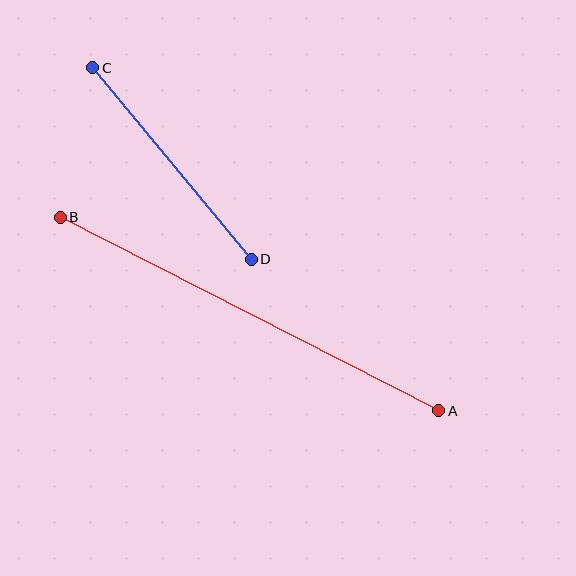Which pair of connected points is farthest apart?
Points A and B are farthest apart.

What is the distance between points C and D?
The distance is approximately 248 pixels.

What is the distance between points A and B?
The distance is approximately 425 pixels.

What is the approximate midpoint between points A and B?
The midpoint is at approximately (250, 314) pixels.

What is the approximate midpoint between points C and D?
The midpoint is at approximately (172, 163) pixels.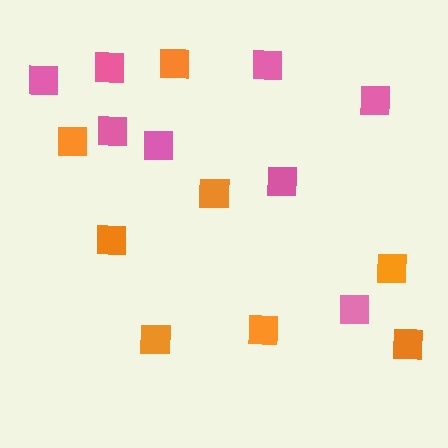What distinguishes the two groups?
There are 2 groups: one group of orange squares (8) and one group of pink squares (8).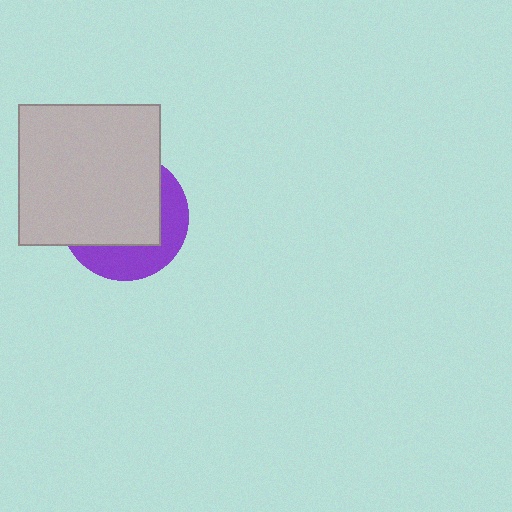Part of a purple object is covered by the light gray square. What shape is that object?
It is a circle.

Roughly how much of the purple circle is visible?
A small part of it is visible (roughly 36%).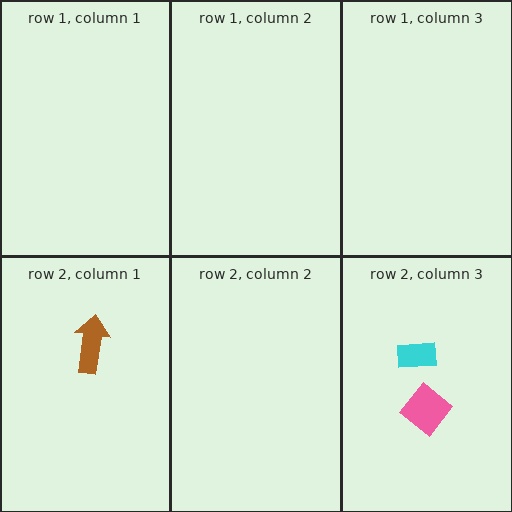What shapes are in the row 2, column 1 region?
The brown arrow.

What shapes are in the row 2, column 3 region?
The pink diamond, the cyan rectangle.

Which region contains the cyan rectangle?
The row 2, column 3 region.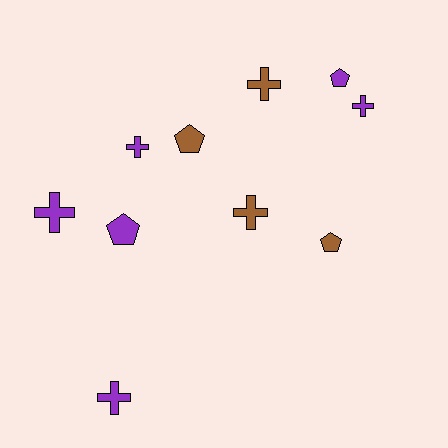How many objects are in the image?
There are 10 objects.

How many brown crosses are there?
There are 2 brown crosses.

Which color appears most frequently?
Purple, with 6 objects.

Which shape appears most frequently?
Cross, with 6 objects.